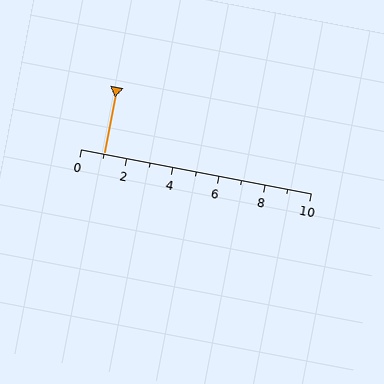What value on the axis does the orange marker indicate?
The marker indicates approximately 1.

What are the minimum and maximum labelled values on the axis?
The axis runs from 0 to 10.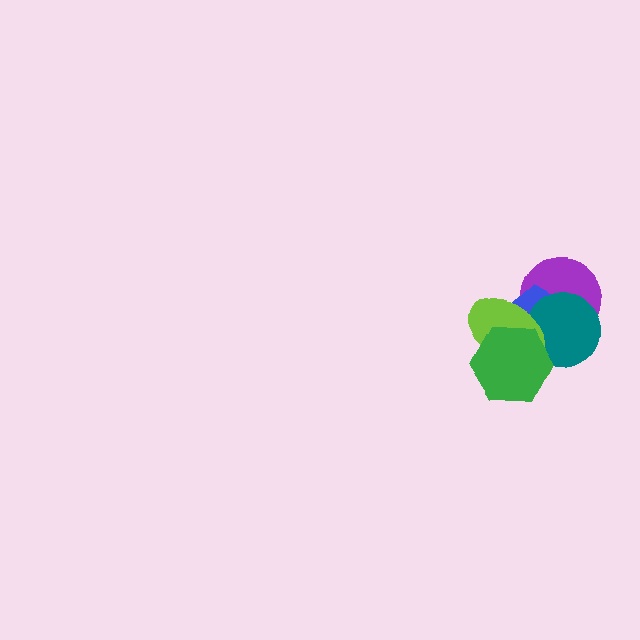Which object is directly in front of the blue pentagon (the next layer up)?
The teal circle is directly in front of the blue pentagon.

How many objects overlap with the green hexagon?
3 objects overlap with the green hexagon.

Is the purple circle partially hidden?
Yes, it is partially covered by another shape.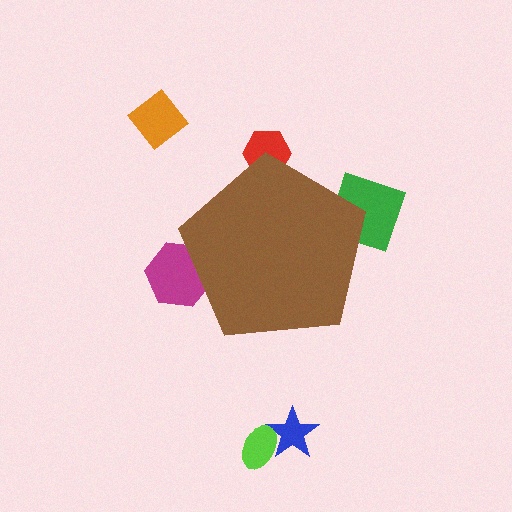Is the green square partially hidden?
Yes, the green square is partially hidden behind the brown pentagon.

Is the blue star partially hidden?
No, the blue star is fully visible.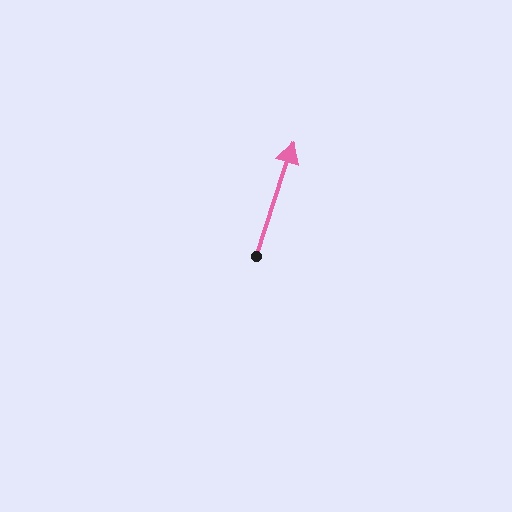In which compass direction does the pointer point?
North.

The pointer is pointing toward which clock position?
Roughly 1 o'clock.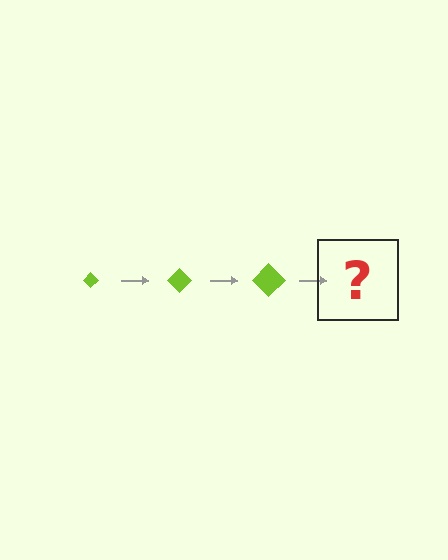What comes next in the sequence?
The next element should be a lime diamond, larger than the previous one.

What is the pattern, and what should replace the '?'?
The pattern is that the diamond gets progressively larger each step. The '?' should be a lime diamond, larger than the previous one.